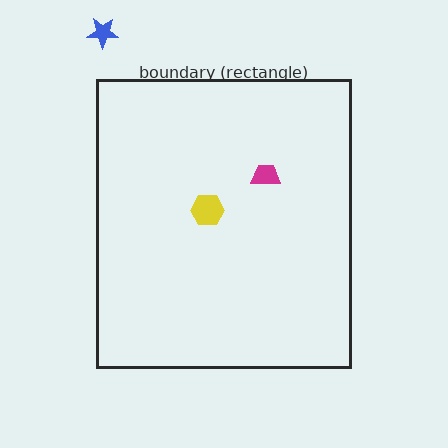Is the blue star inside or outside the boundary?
Outside.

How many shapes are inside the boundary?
2 inside, 1 outside.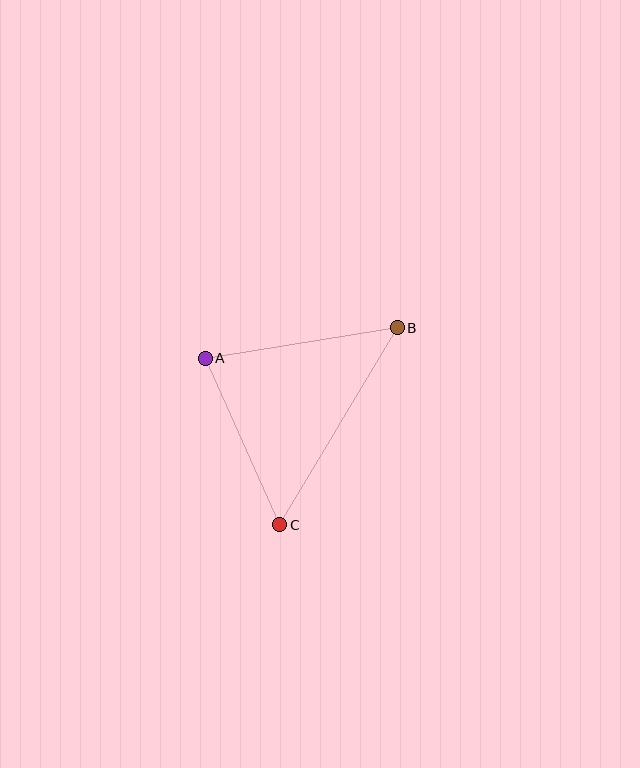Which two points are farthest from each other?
Points B and C are farthest from each other.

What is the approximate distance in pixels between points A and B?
The distance between A and B is approximately 194 pixels.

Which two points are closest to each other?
Points A and C are closest to each other.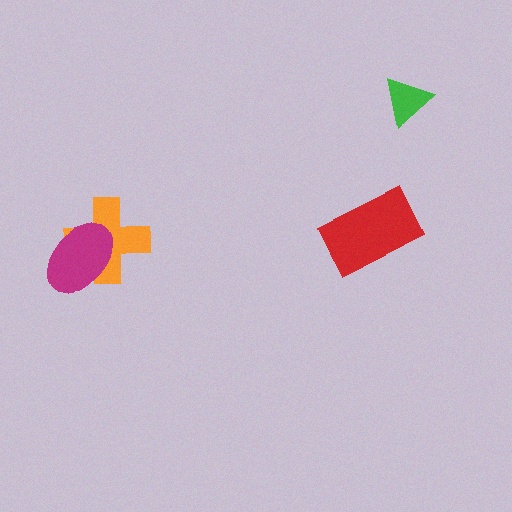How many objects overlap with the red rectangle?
0 objects overlap with the red rectangle.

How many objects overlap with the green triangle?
0 objects overlap with the green triangle.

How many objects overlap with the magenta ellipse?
1 object overlaps with the magenta ellipse.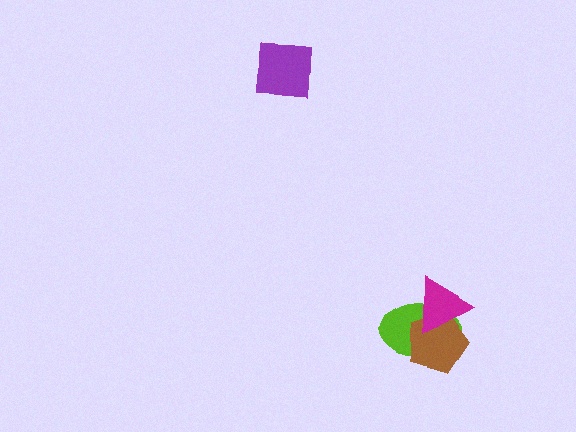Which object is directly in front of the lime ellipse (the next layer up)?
The brown pentagon is directly in front of the lime ellipse.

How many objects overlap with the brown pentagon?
2 objects overlap with the brown pentagon.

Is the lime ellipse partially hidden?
Yes, it is partially covered by another shape.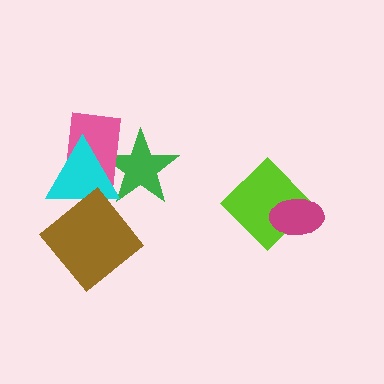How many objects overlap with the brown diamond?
1 object overlaps with the brown diamond.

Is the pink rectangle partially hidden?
Yes, it is partially covered by another shape.